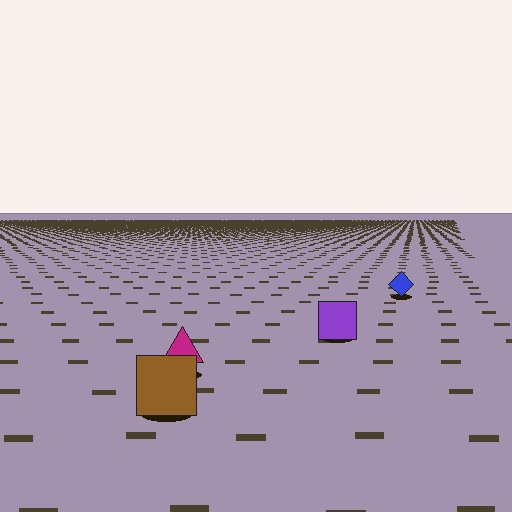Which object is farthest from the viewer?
The blue diamond is farthest from the viewer. It appears smaller and the ground texture around it is denser.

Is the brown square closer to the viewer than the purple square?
Yes. The brown square is closer — you can tell from the texture gradient: the ground texture is coarser near it.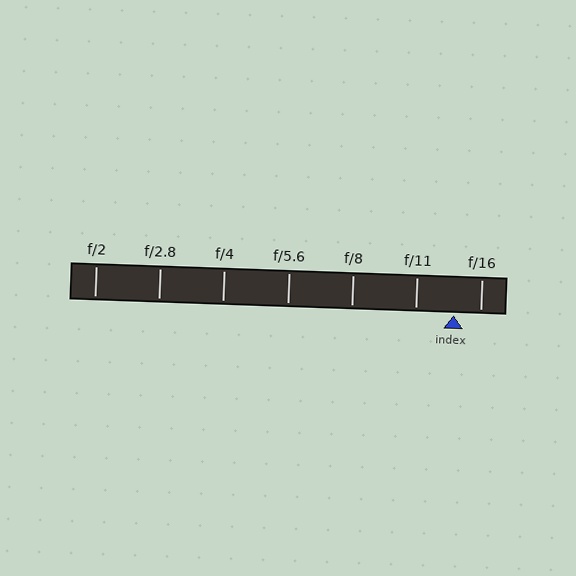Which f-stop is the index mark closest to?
The index mark is closest to f/16.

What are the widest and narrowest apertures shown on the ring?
The widest aperture shown is f/2 and the narrowest is f/16.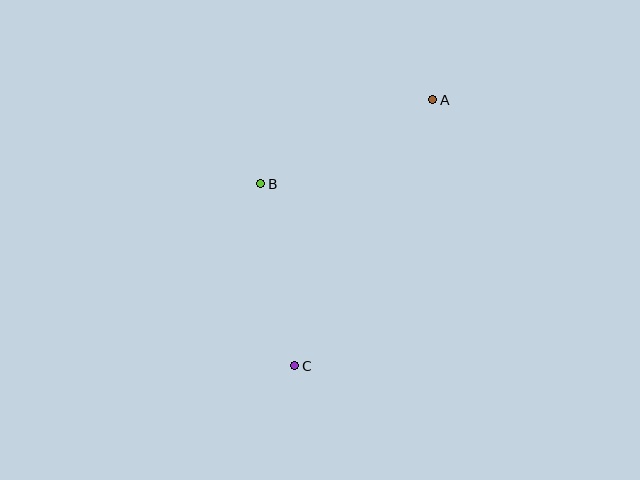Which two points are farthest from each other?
Points A and C are farthest from each other.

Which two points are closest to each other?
Points B and C are closest to each other.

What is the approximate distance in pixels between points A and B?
The distance between A and B is approximately 192 pixels.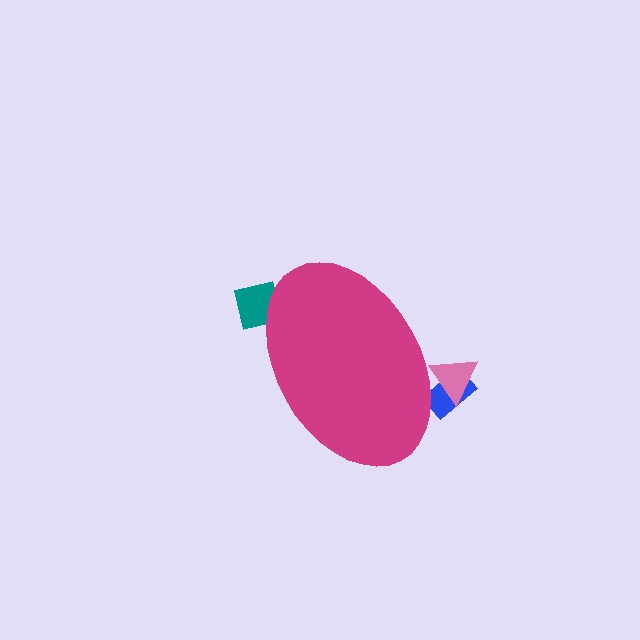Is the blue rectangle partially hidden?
Yes, the blue rectangle is partially hidden behind the magenta ellipse.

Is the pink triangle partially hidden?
Yes, the pink triangle is partially hidden behind the magenta ellipse.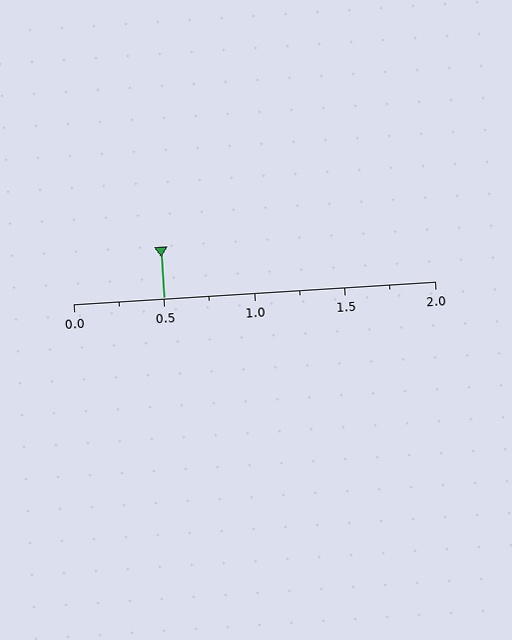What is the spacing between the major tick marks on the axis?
The major ticks are spaced 0.5 apart.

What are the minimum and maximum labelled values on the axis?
The axis runs from 0.0 to 2.0.